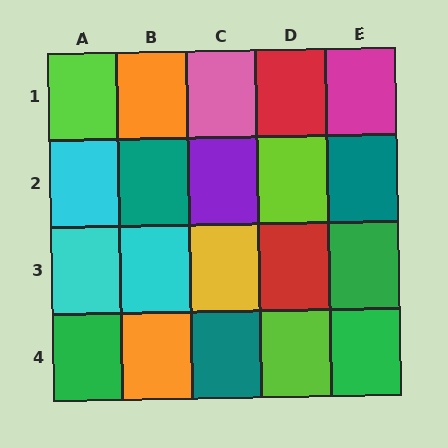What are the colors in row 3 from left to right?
Cyan, cyan, yellow, red, green.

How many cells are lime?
3 cells are lime.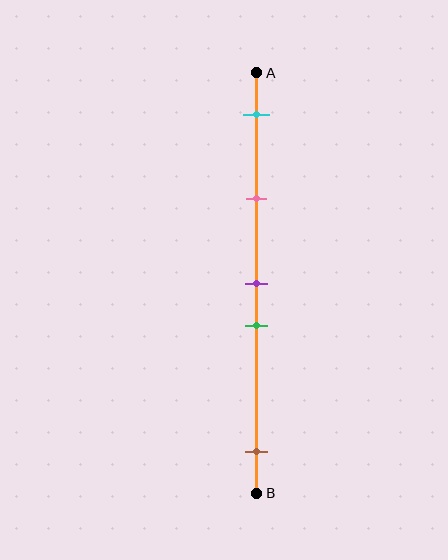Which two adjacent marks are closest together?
The purple and green marks are the closest adjacent pair.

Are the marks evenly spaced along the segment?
No, the marks are not evenly spaced.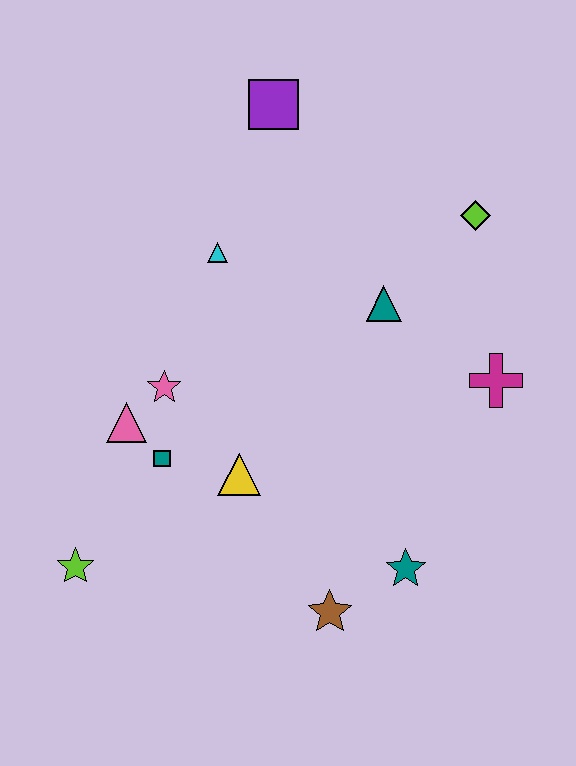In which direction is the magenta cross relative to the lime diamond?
The magenta cross is below the lime diamond.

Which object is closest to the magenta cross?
The teal triangle is closest to the magenta cross.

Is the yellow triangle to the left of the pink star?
No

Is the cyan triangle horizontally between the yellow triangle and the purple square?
No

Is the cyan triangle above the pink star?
Yes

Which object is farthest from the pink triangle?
The lime diamond is farthest from the pink triangle.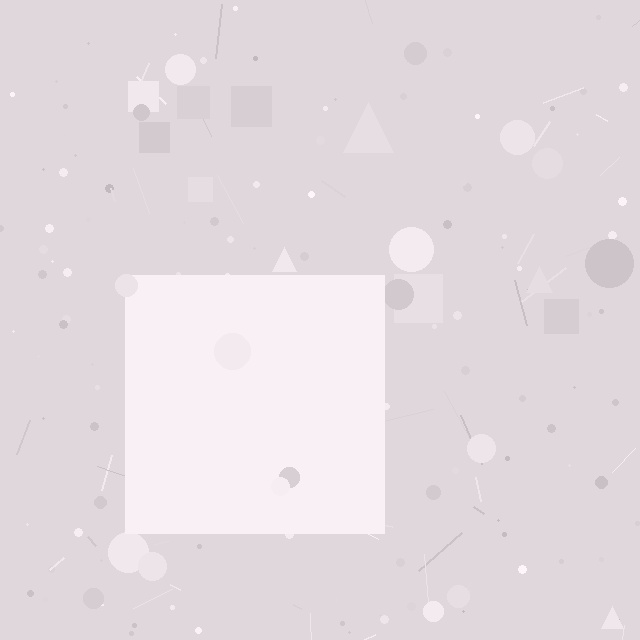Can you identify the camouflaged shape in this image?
The camouflaged shape is a square.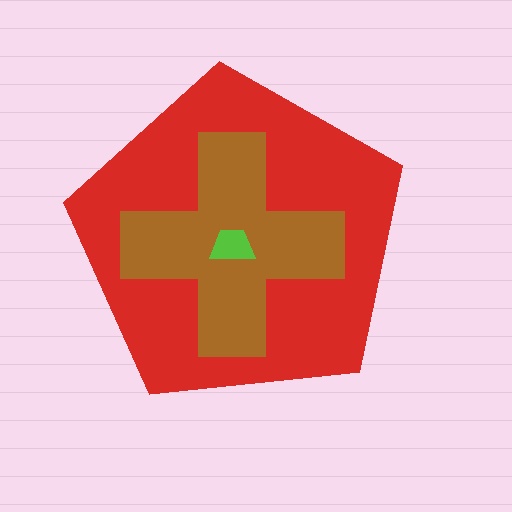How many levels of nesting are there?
3.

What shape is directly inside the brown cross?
The lime trapezoid.